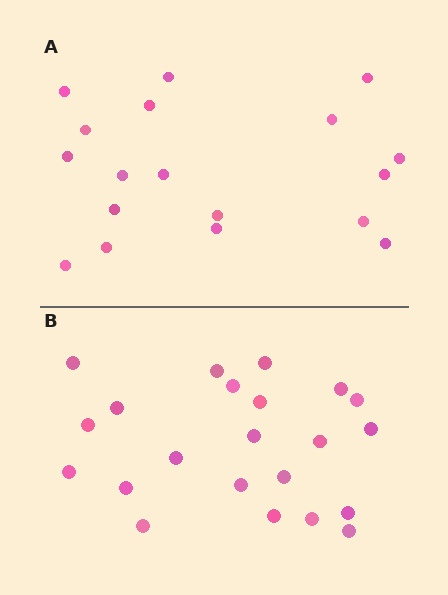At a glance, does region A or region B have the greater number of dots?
Region B (the bottom region) has more dots.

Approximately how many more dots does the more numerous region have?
Region B has about 4 more dots than region A.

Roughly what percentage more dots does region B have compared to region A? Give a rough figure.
About 20% more.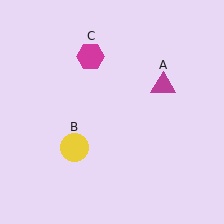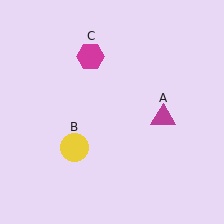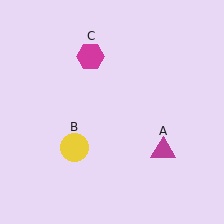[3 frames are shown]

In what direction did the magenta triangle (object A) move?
The magenta triangle (object A) moved down.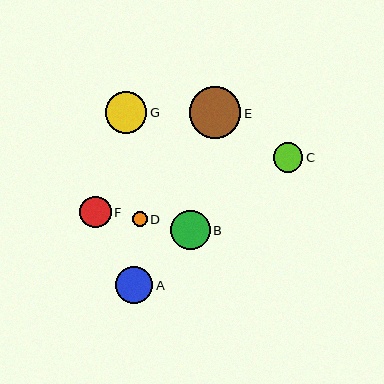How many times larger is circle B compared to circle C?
Circle B is approximately 1.3 times the size of circle C.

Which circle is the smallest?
Circle D is the smallest with a size of approximately 15 pixels.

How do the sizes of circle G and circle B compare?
Circle G and circle B are approximately the same size.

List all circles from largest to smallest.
From largest to smallest: E, G, B, A, F, C, D.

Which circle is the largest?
Circle E is the largest with a size of approximately 52 pixels.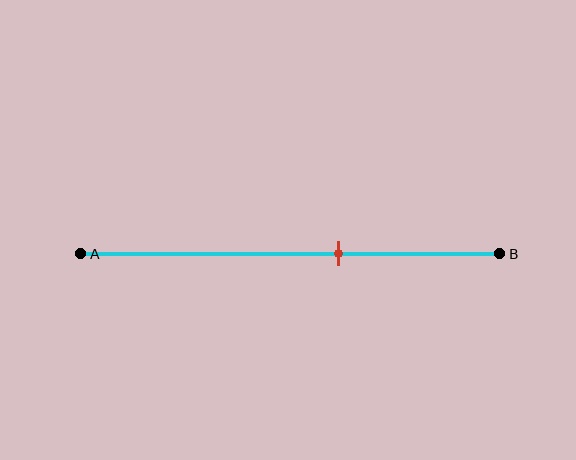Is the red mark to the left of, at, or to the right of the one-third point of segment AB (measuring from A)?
The red mark is to the right of the one-third point of segment AB.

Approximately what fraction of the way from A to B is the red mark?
The red mark is approximately 60% of the way from A to B.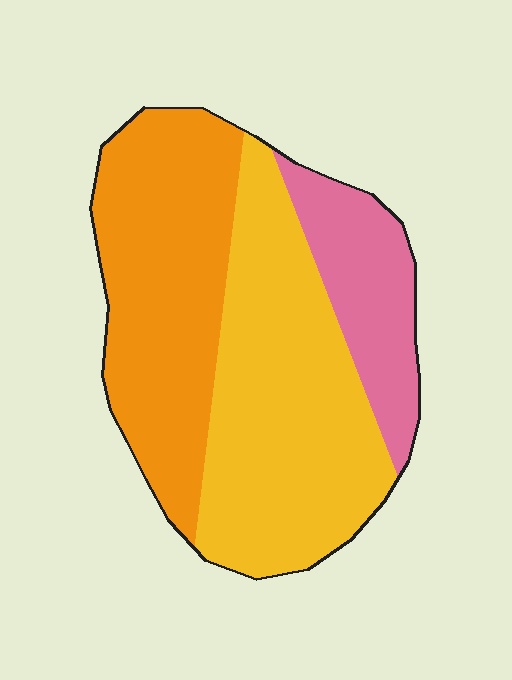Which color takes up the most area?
Yellow, at roughly 45%.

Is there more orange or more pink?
Orange.